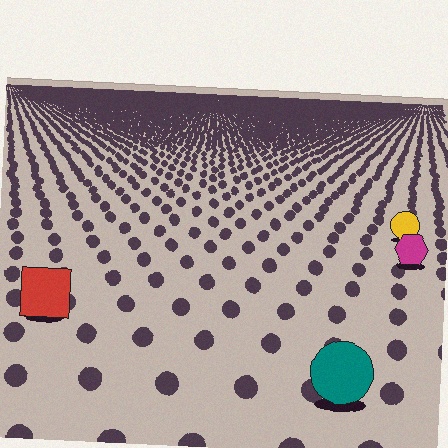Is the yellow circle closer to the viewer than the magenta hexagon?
No. The magenta hexagon is closer — you can tell from the texture gradient: the ground texture is coarser near it.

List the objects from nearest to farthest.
From nearest to farthest: the teal circle, the red square, the magenta hexagon, the yellow circle.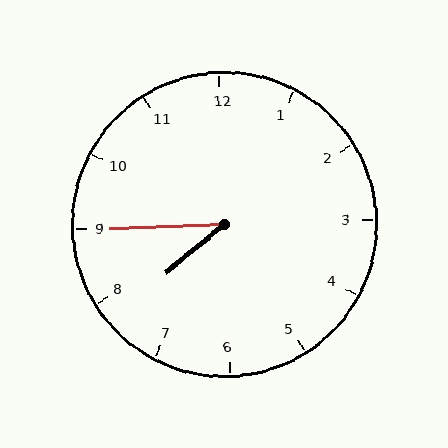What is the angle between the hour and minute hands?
Approximately 38 degrees.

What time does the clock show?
7:45.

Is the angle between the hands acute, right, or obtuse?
It is acute.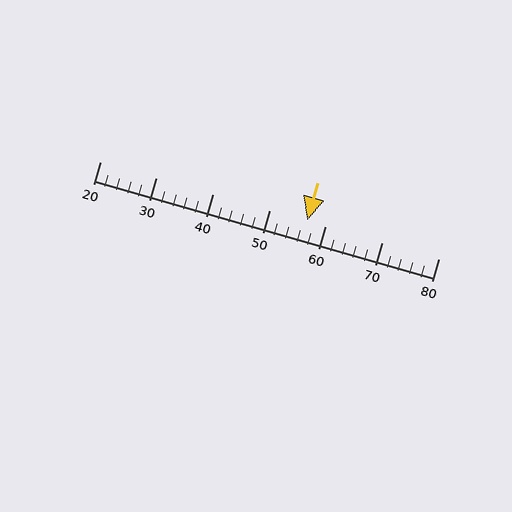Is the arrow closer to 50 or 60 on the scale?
The arrow is closer to 60.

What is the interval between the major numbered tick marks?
The major tick marks are spaced 10 units apart.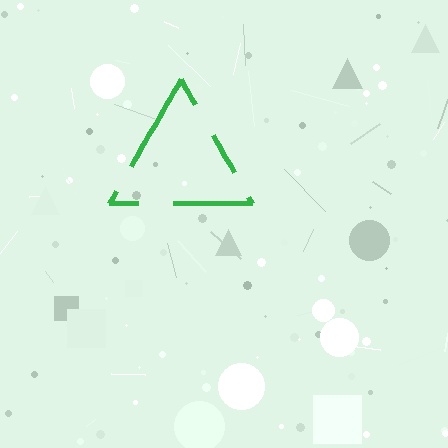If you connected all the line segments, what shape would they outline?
They would outline a triangle.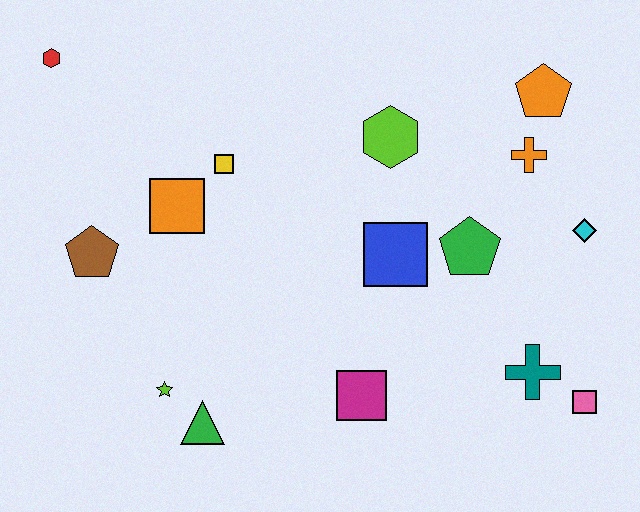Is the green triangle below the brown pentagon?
Yes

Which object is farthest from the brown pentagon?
The pink square is farthest from the brown pentagon.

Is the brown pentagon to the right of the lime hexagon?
No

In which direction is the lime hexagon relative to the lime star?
The lime hexagon is above the lime star.